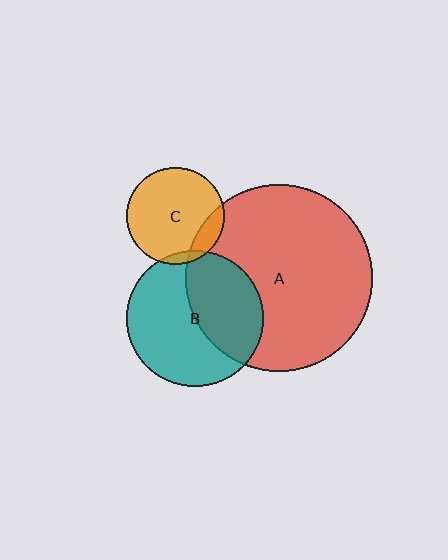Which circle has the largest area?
Circle A (red).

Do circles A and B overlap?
Yes.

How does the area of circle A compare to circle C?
Approximately 3.7 times.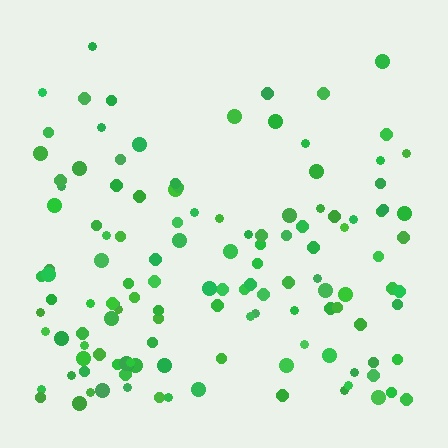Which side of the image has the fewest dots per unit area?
The top.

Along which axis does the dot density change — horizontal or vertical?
Vertical.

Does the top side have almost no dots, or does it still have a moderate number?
Still a moderate number, just noticeably fewer than the bottom.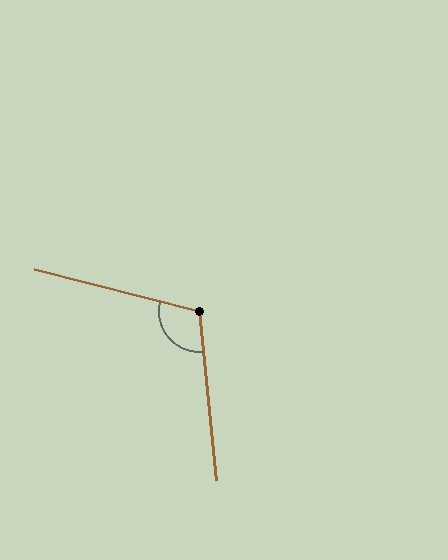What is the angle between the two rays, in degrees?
Approximately 110 degrees.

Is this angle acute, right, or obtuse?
It is obtuse.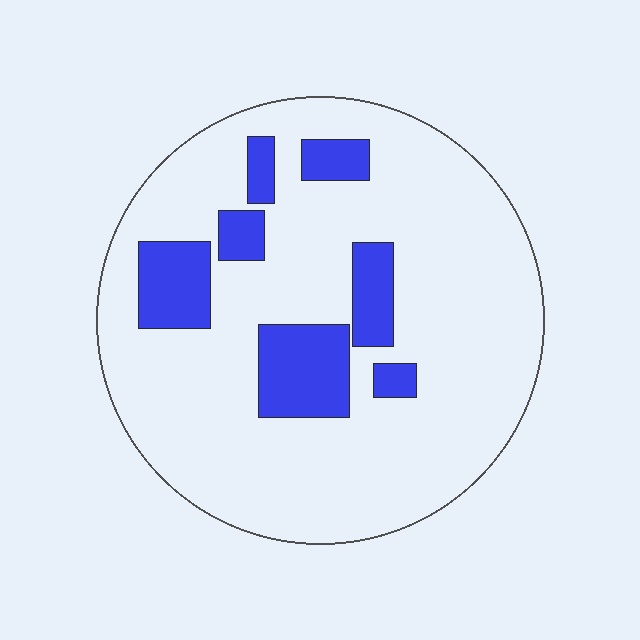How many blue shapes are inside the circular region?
7.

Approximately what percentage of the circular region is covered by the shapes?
Approximately 20%.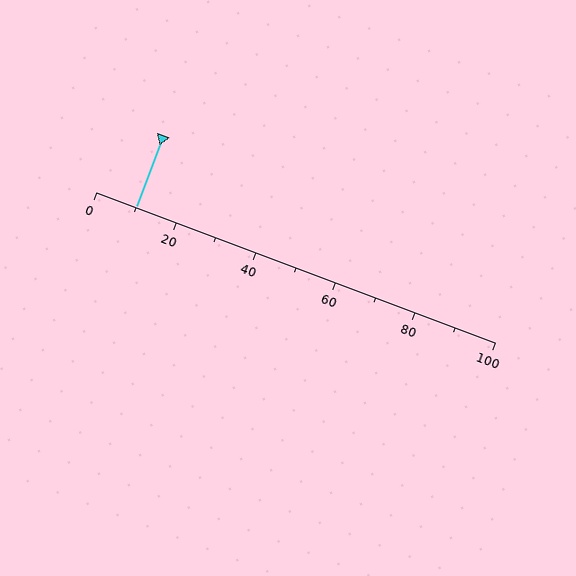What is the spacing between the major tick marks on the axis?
The major ticks are spaced 20 apart.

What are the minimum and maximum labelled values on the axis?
The axis runs from 0 to 100.